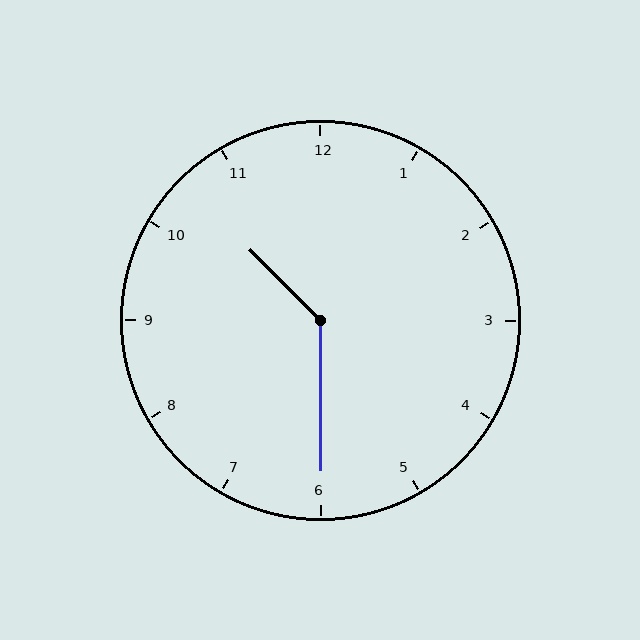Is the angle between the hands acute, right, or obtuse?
It is obtuse.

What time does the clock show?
10:30.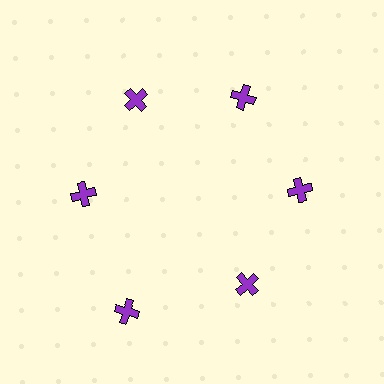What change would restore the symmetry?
The symmetry would be restored by moving it inward, back onto the ring so that all 6 crosses sit at equal angles and equal distance from the center.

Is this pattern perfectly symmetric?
No. The 6 purple crosses are arranged in a ring, but one element near the 7 o'clock position is pushed outward from the center, breaking the 6-fold rotational symmetry.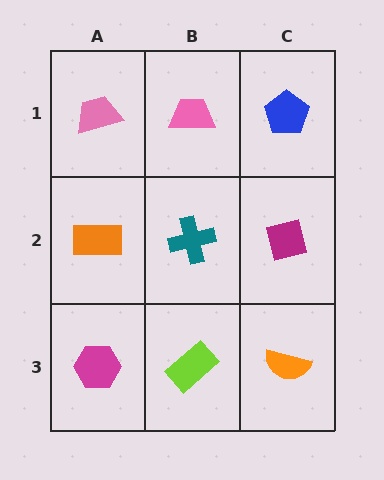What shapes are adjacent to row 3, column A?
An orange rectangle (row 2, column A), a lime rectangle (row 3, column B).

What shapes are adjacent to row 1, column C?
A magenta square (row 2, column C), a pink trapezoid (row 1, column B).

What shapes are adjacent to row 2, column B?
A pink trapezoid (row 1, column B), a lime rectangle (row 3, column B), an orange rectangle (row 2, column A), a magenta square (row 2, column C).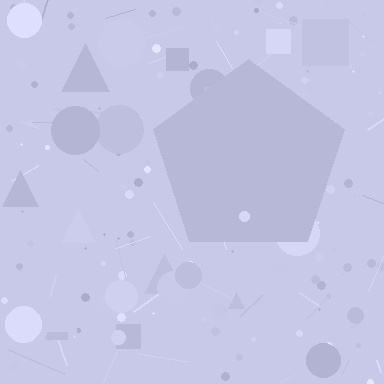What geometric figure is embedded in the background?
A pentagon is embedded in the background.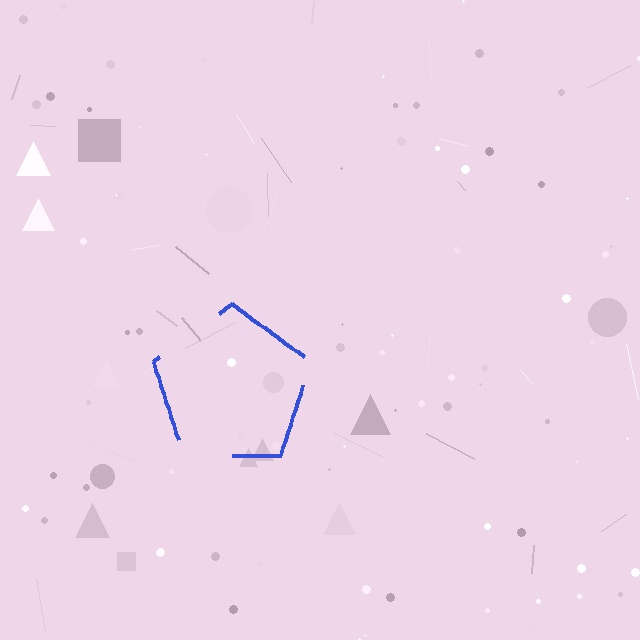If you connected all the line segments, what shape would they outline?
They would outline a pentagon.